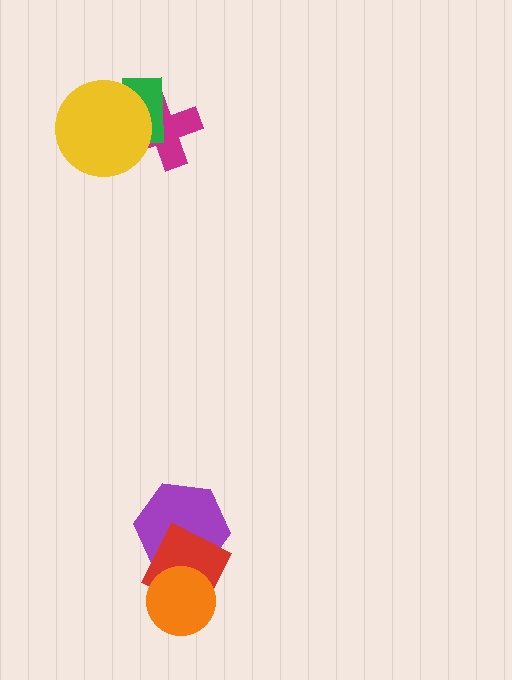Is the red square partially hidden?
Yes, it is partially covered by another shape.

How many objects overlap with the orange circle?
2 objects overlap with the orange circle.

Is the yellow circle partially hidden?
No, no other shape covers it.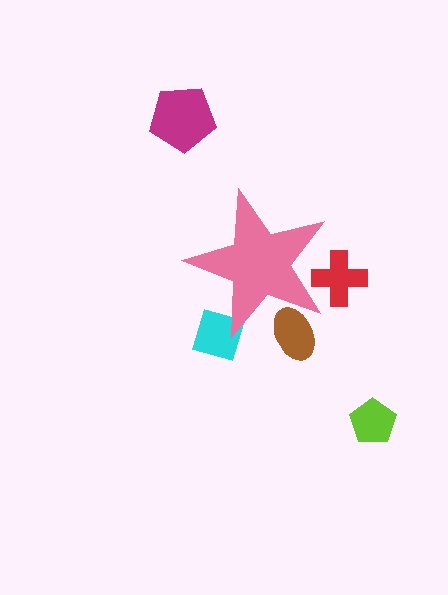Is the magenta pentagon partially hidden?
No, the magenta pentagon is fully visible.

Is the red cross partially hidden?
Yes, the red cross is partially hidden behind the pink star.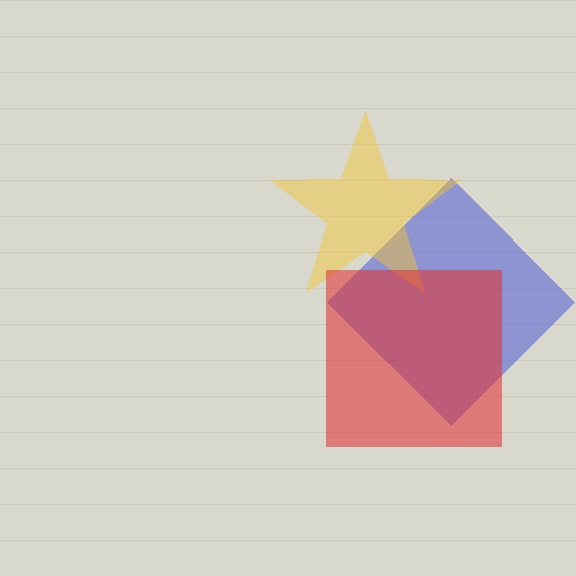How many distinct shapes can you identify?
There are 3 distinct shapes: a blue diamond, a yellow star, a red square.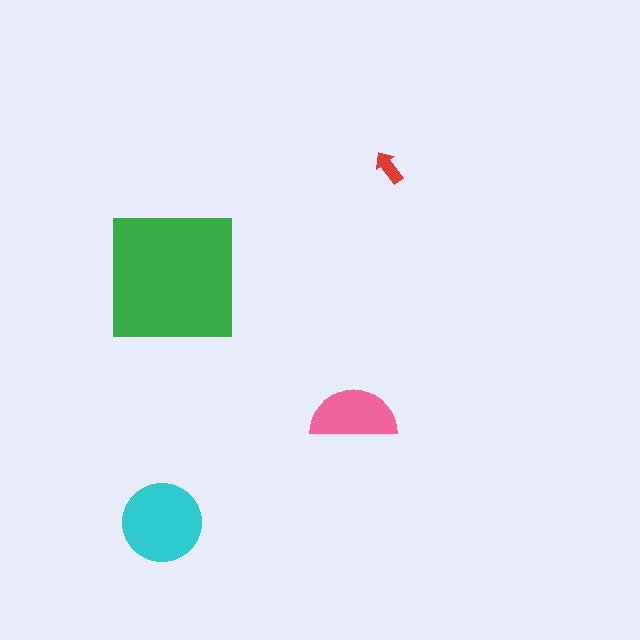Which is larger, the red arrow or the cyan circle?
The cyan circle.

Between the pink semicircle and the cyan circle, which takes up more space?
The cyan circle.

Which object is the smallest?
The red arrow.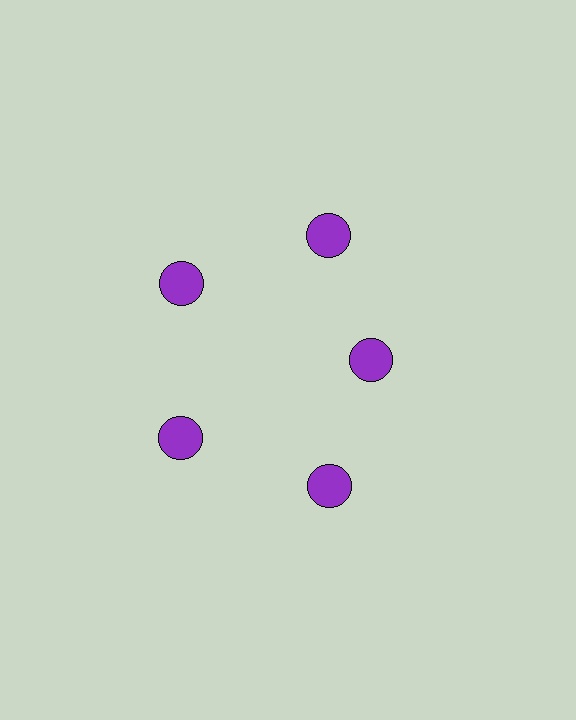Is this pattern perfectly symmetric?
No. The 5 purple circles are arranged in a ring, but one element near the 3 o'clock position is pulled inward toward the center, breaking the 5-fold rotational symmetry.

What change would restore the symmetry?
The symmetry would be restored by moving it outward, back onto the ring so that all 5 circles sit at equal angles and equal distance from the center.